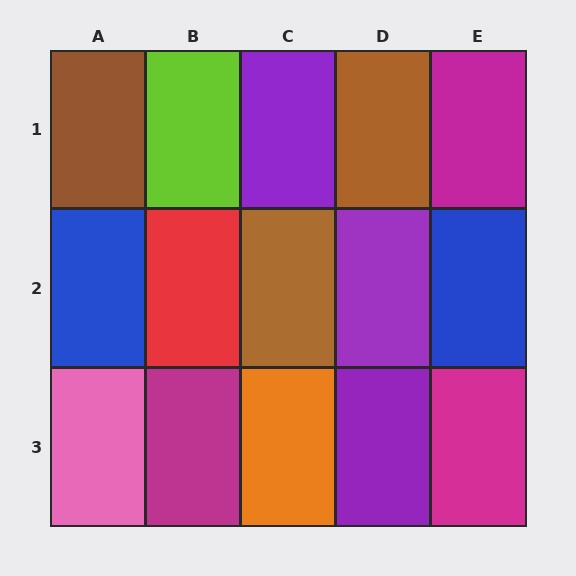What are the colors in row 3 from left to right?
Pink, magenta, orange, purple, magenta.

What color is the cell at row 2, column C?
Brown.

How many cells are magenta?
3 cells are magenta.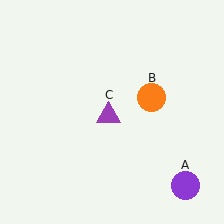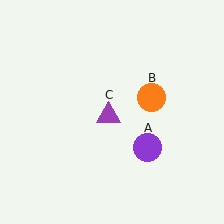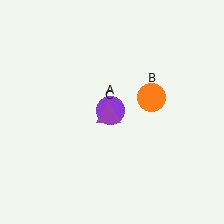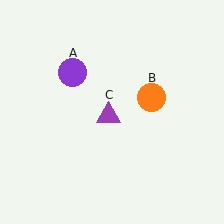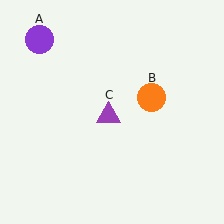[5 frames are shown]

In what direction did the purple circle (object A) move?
The purple circle (object A) moved up and to the left.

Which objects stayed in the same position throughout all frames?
Orange circle (object B) and purple triangle (object C) remained stationary.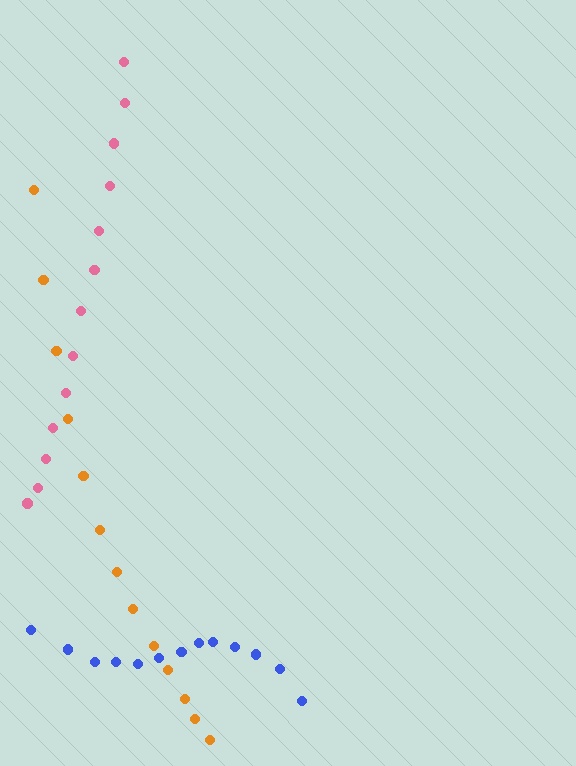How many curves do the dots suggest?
There are 3 distinct paths.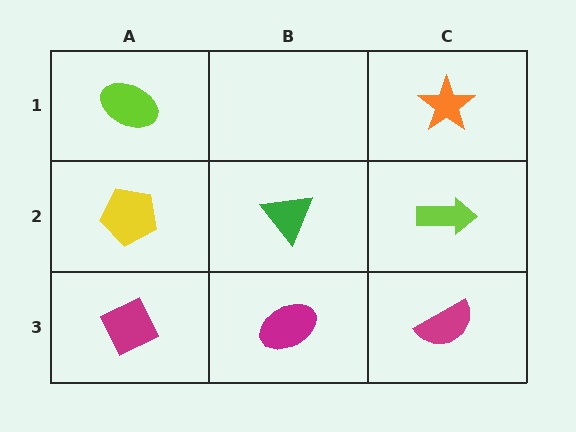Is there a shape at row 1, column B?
No, that cell is empty.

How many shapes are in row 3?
3 shapes.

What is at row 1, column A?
A lime ellipse.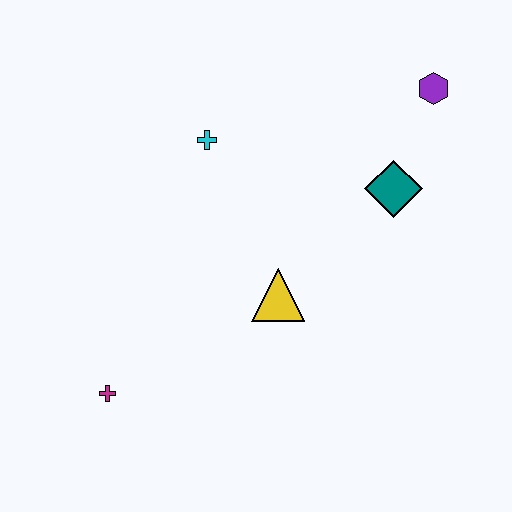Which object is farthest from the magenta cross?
The purple hexagon is farthest from the magenta cross.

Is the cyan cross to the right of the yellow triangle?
No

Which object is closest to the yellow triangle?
The teal diamond is closest to the yellow triangle.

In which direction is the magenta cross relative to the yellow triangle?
The magenta cross is to the left of the yellow triangle.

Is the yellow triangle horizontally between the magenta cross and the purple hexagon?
Yes